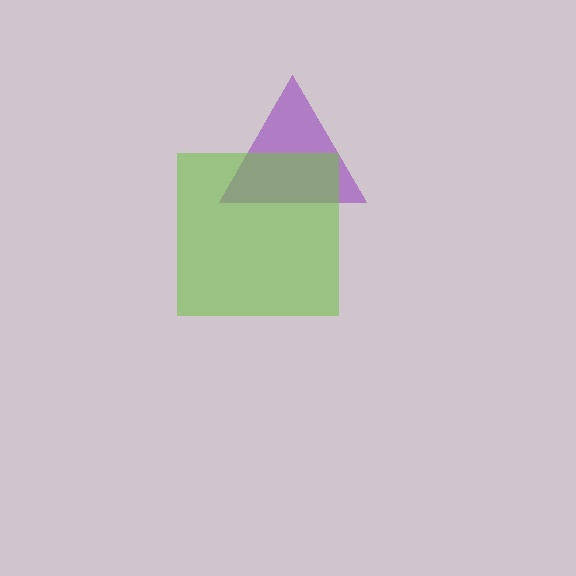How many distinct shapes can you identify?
There are 2 distinct shapes: a purple triangle, a lime square.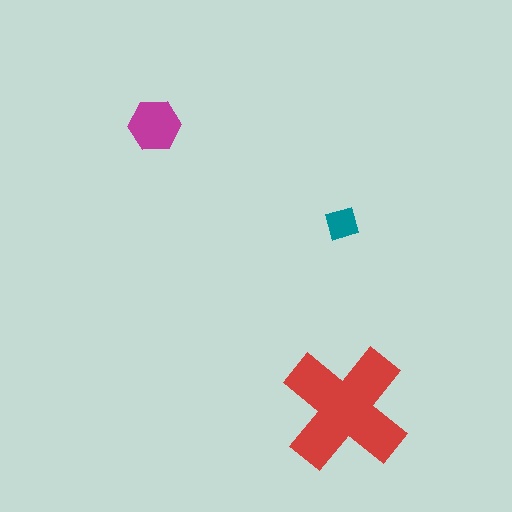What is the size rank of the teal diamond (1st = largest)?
3rd.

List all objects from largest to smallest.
The red cross, the magenta hexagon, the teal diamond.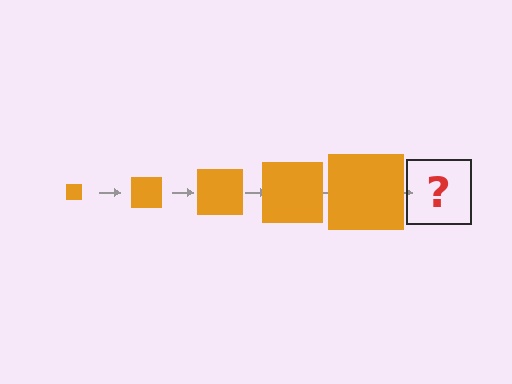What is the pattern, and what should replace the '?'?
The pattern is that the square gets progressively larger each step. The '?' should be an orange square, larger than the previous one.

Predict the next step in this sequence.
The next step is an orange square, larger than the previous one.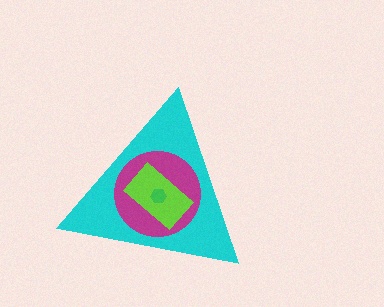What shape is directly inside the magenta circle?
The lime rectangle.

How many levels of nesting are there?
4.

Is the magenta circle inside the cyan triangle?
Yes.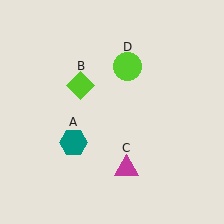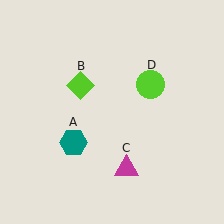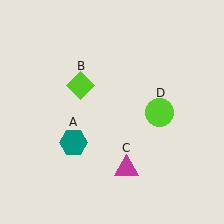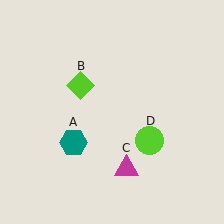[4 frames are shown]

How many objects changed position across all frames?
1 object changed position: lime circle (object D).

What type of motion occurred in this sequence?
The lime circle (object D) rotated clockwise around the center of the scene.